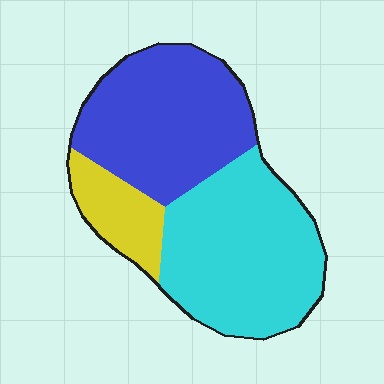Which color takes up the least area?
Yellow, at roughly 15%.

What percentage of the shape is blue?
Blue takes up about two fifths (2/5) of the shape.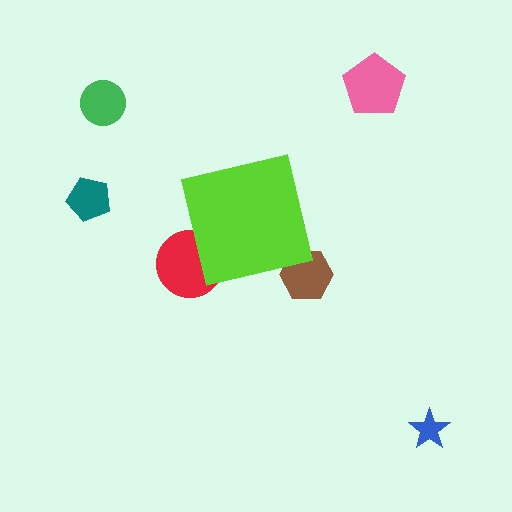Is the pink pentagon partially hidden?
No, the pink pentagon is fully visible.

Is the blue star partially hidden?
No, the blue star is fully visible.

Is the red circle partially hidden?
Yes, the red circle is partially hidden behind the lime square.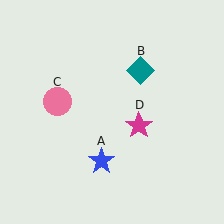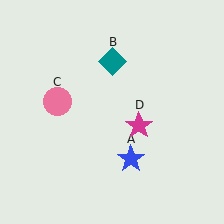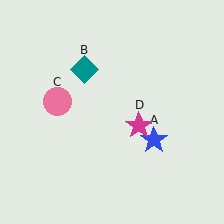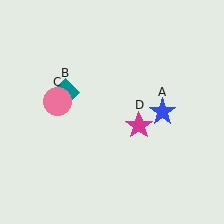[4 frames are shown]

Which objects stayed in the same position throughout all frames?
Pink circle (object C) and magenta star (object D) remained stationary.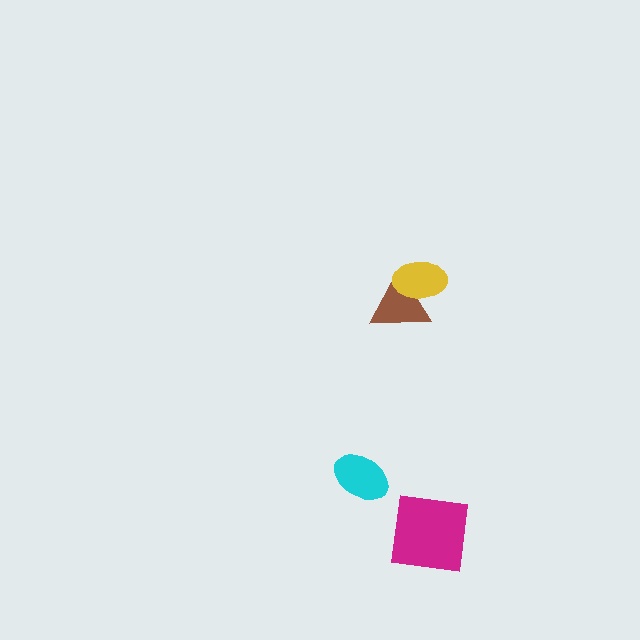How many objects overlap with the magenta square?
0 objects overlap with the magenta square.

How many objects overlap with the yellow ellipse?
1 object overlaps with the yellow ellipse.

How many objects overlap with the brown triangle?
1 object overlaps with the brown triangle.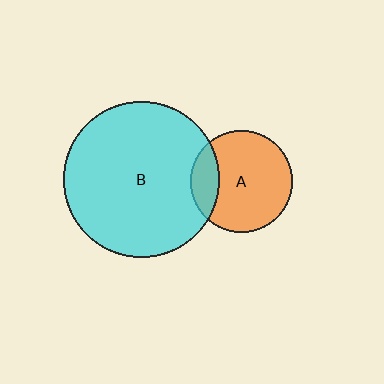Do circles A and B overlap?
Yes.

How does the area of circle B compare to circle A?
Approximately 2.3 times.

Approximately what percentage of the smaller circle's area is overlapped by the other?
Approximately 20%.